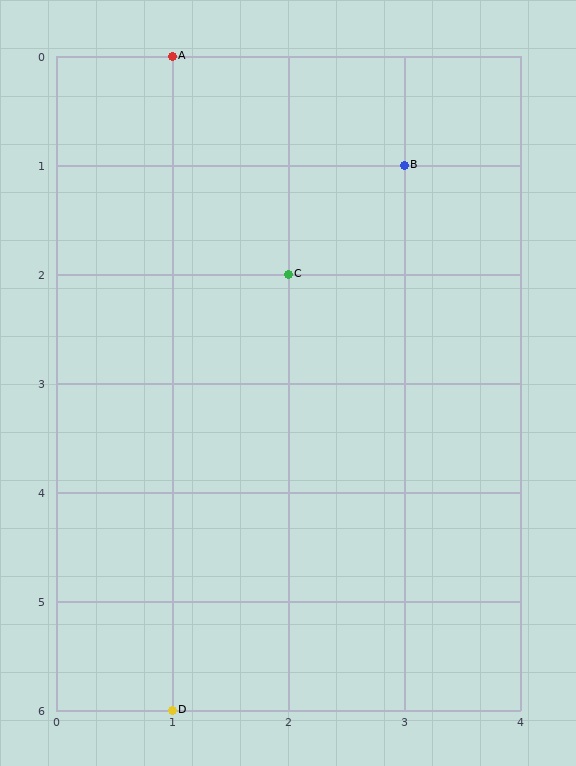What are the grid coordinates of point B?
Point B is at grid coordinates (3, 1).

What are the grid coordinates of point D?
Point D is at grid coordinates (1, 6).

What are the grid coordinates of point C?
Point C is at grid coordinates (2, 2).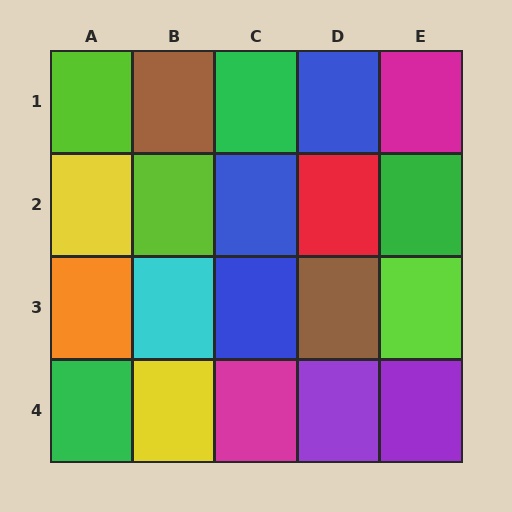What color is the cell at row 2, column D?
Red.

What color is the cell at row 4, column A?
Green.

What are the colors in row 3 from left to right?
Orange, cyan, blue, brown, lime.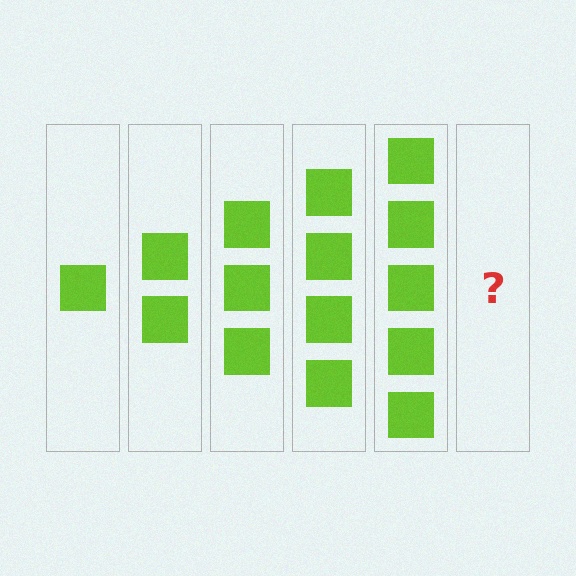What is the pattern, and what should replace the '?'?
The pattern is that each step adds one more square. The '?' should be 6 squares.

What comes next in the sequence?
The next element should be 6 squares.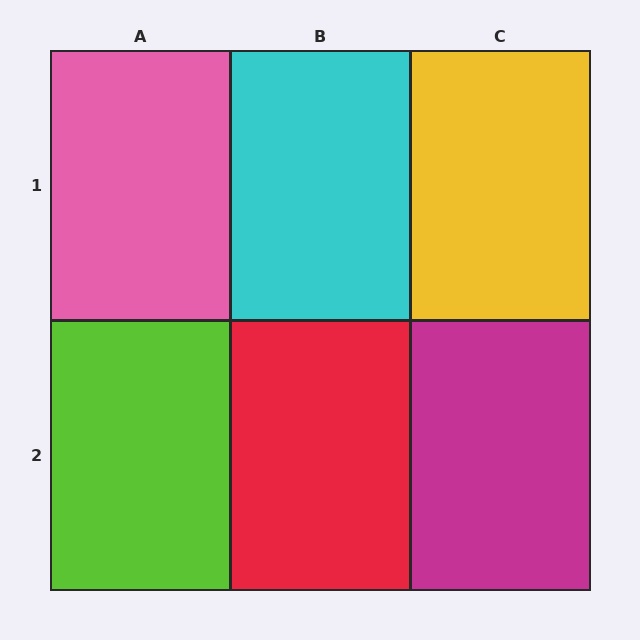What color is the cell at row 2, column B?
Red.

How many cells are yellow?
1 cell is yellow.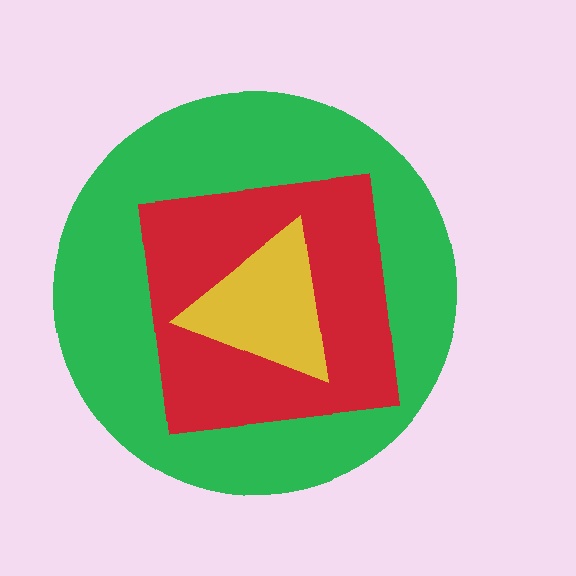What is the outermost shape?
The green circle.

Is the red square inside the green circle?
Yes.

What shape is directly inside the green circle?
The red square.